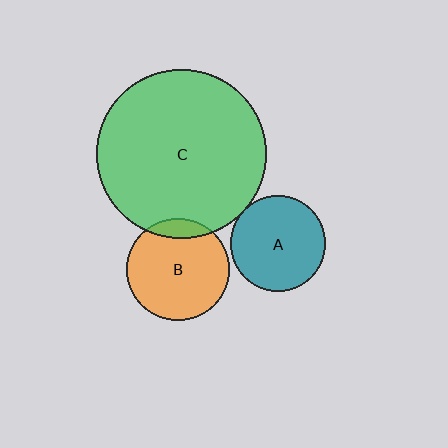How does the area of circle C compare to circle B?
Approximately 2.7 times.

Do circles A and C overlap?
Yes.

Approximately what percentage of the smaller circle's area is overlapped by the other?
Approximately 5%.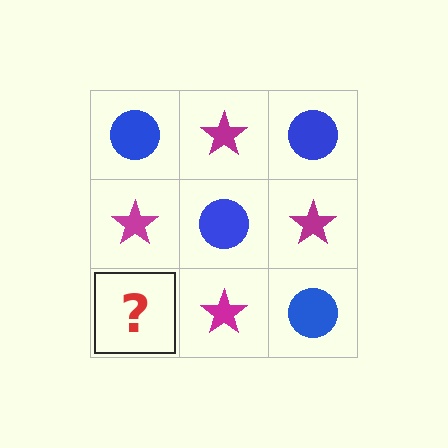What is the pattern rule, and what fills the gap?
The rule is that it alternates blue circle and magenta star in a checkerboard pattern. The gap should be filled with a blue circle.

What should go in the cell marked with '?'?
The missing cell should contain a blue circle.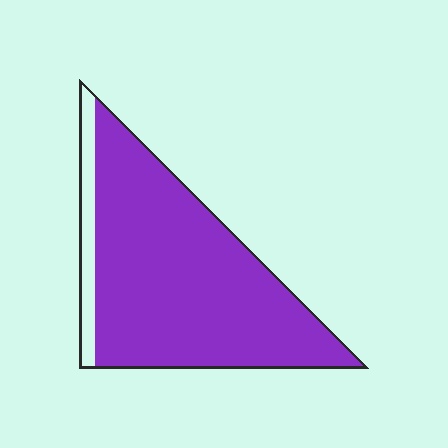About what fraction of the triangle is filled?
About nine tenths (9/10).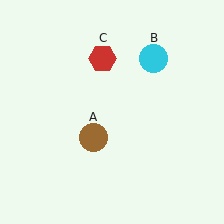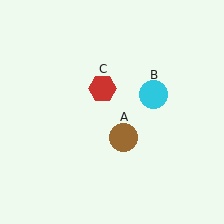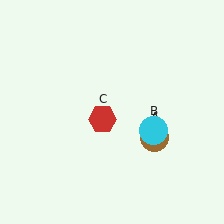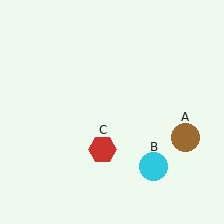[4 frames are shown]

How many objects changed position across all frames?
3 objects changed position: brown circle (object A), cyan circle (object B), red hexagon (object C).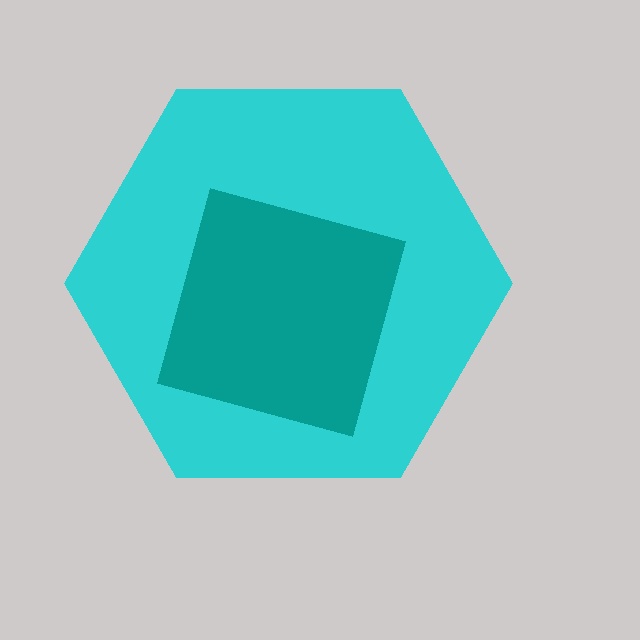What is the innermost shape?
The teal square.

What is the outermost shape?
The cyan hexagon.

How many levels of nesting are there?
2.